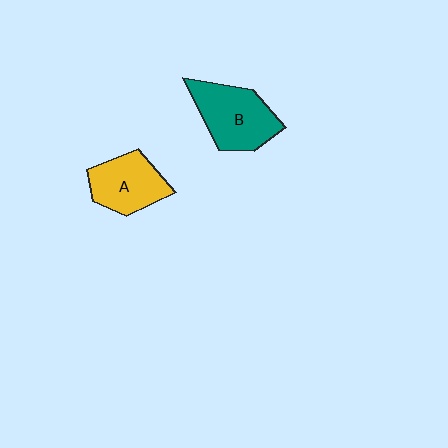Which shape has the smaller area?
Shape A (yellow).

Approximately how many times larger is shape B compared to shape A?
Approximately 1.2 times.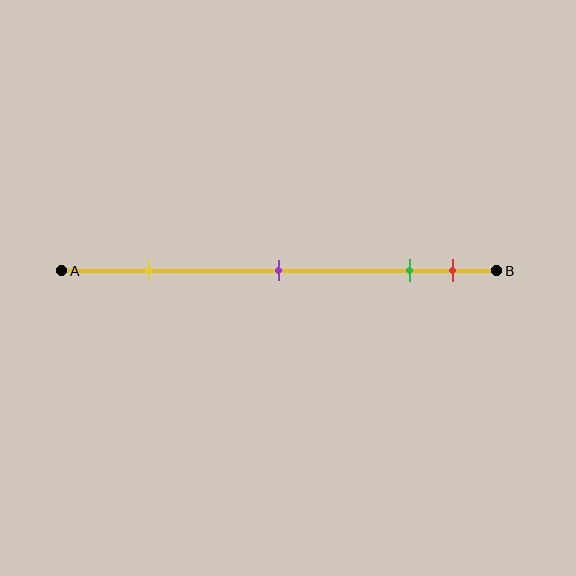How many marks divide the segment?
There are 4 marks dividing the segment.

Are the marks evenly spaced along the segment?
No, the marks are not evenly spaced.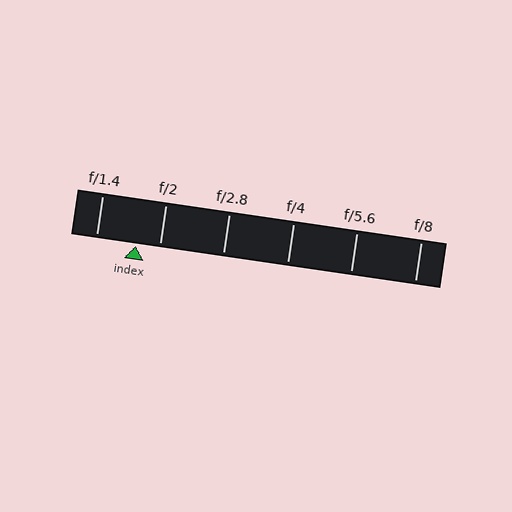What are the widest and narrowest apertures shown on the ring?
The widest aperture shown is f/1.4 and the narrowest is f/8.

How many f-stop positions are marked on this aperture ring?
There are 6 f-stop positions marked.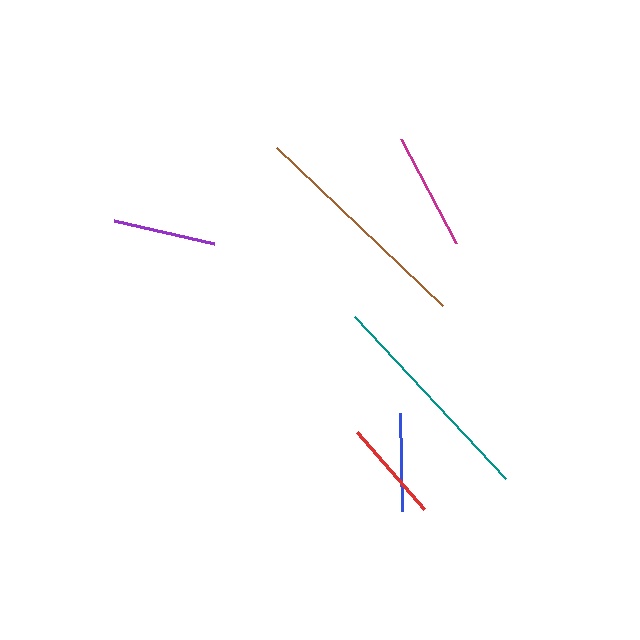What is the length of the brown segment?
The brown segment is approximately 229 pixels long.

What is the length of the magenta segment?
The magenta segment is approximately 118 pixels long.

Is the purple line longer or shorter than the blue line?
The purple line is longer than the blue line.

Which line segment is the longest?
The brown line is the longest at approximately 229 pixels.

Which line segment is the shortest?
The blue line is the shortest at approximately 98 pixels.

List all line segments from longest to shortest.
From longest to shortest: brown, teal, magenta, purple, red, blue.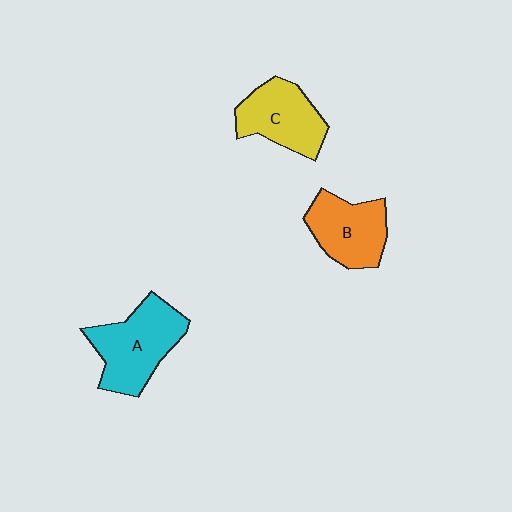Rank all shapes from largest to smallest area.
From largest to smallest: A (cyan), C (yellow), B (orange).